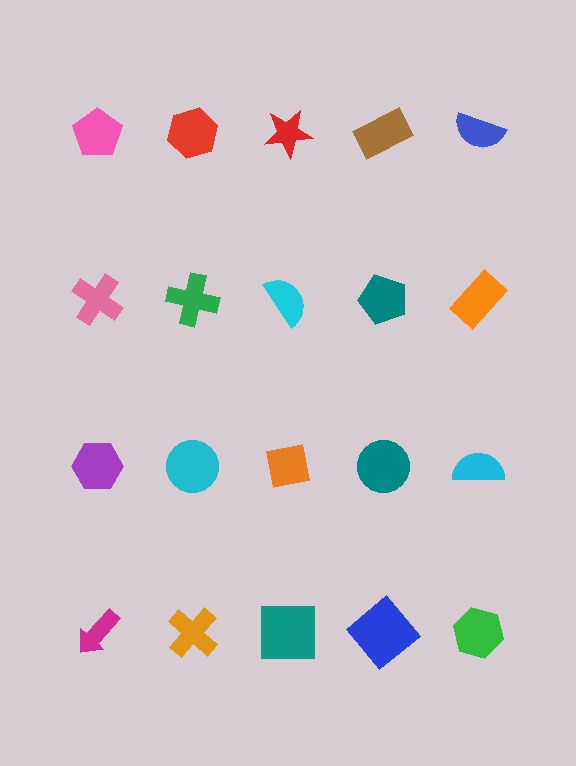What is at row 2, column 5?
An orange rectangle.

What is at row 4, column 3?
A teal square.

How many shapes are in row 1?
5 shapes.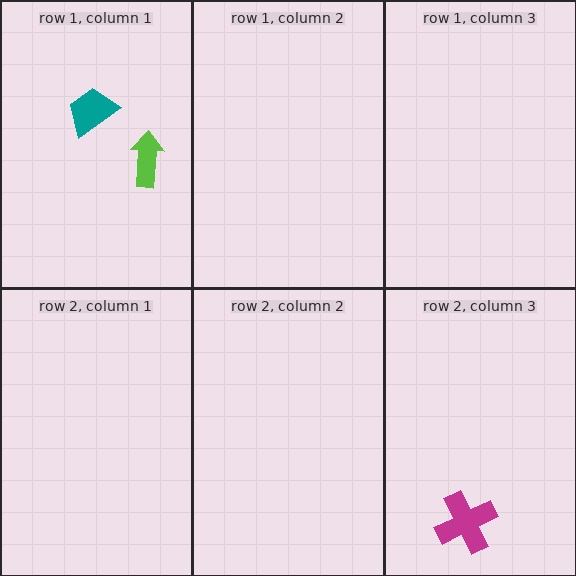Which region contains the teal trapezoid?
The row 1, column 1 region.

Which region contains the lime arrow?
The row 1, column 1 region.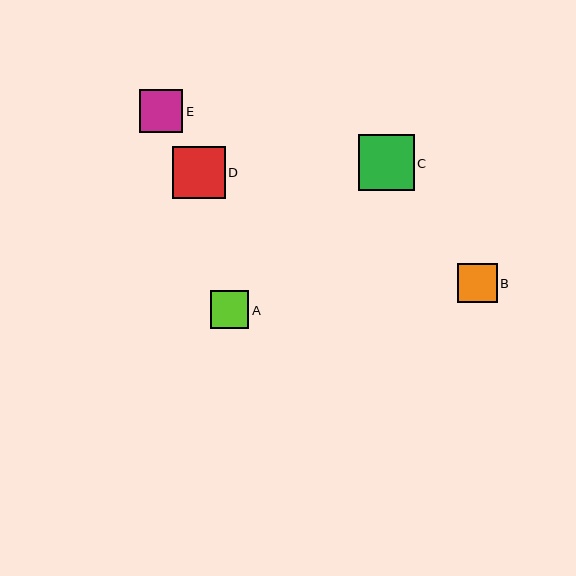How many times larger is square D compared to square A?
Square D is approximately 1.4 times the size of square A.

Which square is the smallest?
Square A is the smallest with a size of approximately 38 pixels.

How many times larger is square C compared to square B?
Square C is approximately 1.4 times the size of square B.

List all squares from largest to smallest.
From largest to smallest: C, D, E, B, A.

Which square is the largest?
Square C is the largest with a size of approximately 56 pixels.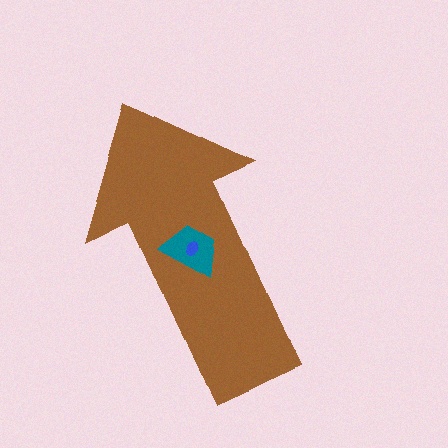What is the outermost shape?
The brown arrow.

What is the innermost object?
The blue ellipse.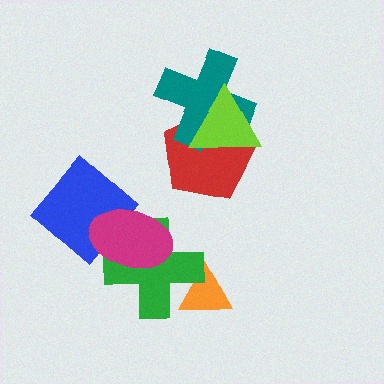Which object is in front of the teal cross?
The lime triangle is in front of the teal cross.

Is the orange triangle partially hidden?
Yes, it is partially covered by another shape.